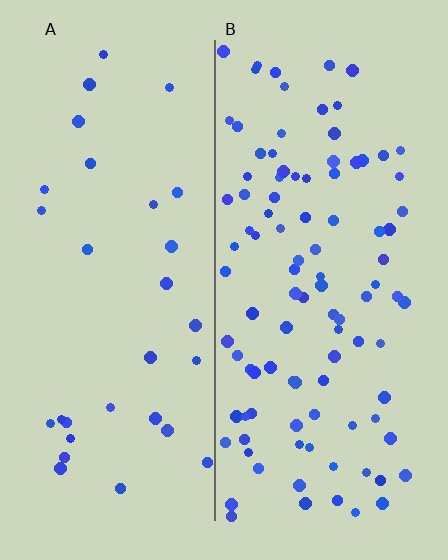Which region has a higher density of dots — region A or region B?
B (the right).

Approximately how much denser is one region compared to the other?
Approximately 3.3× — region B over region A.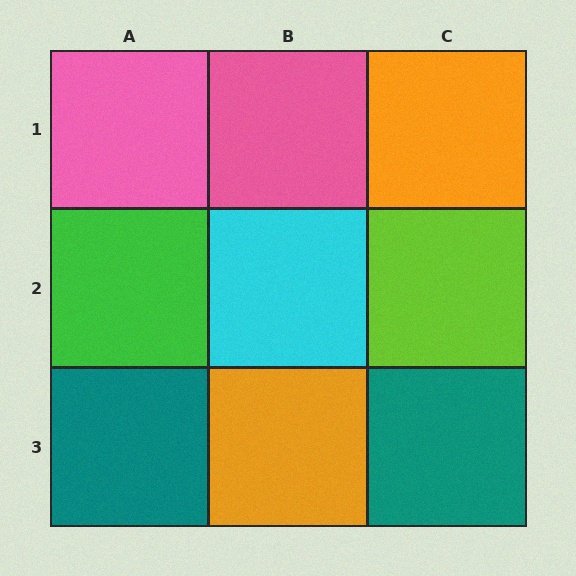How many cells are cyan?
1 cell is cyan.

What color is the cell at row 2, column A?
Green.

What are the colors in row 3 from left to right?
Teal, orange, teal.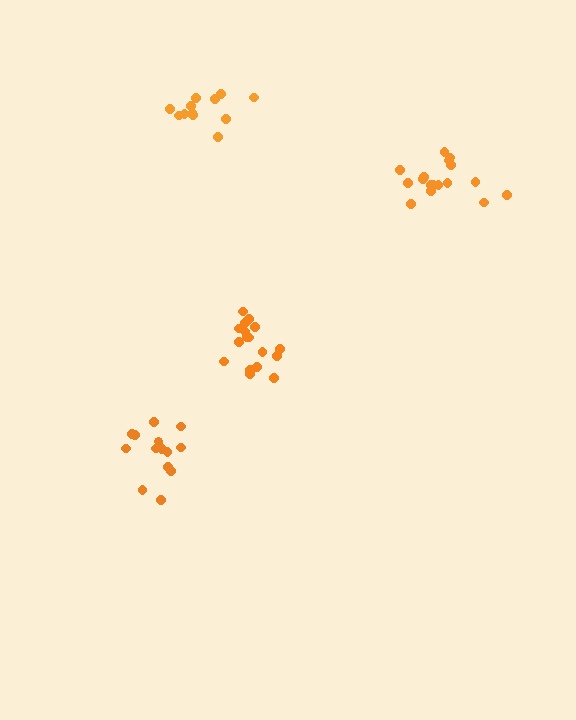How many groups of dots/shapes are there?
There are 4 groups.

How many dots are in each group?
Group 1: 15 dots, Group 2: 12 dots, Group 3: 17 dots, Group 4: 17 dots (61 total).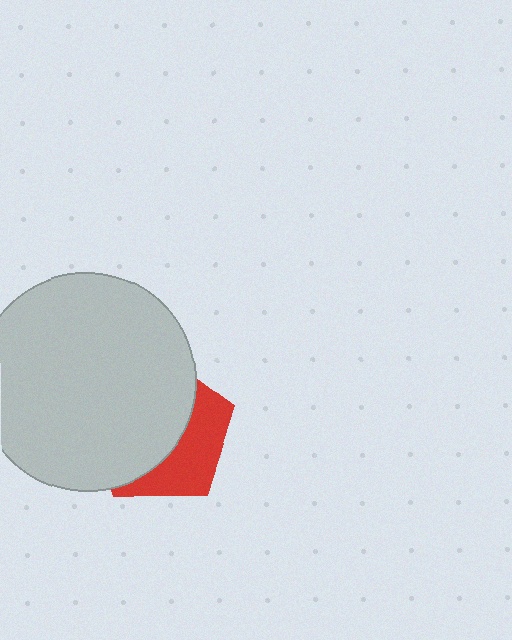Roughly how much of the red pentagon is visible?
A small part of it is visible (roughly 37%).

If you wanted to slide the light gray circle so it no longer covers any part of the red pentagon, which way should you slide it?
Slide it left — that is the most direct way to separate the two shapes.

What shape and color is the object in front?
The object in front is a light gray circle.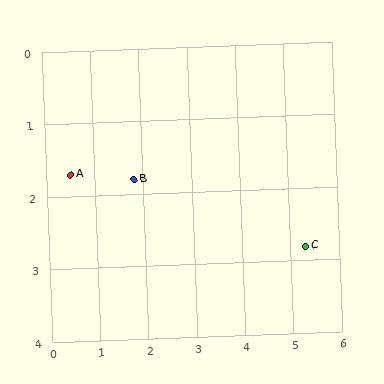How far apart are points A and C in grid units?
Points A and C are about 4.9 grid units apart.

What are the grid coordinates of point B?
Point B is at approximately (1.8, 1.8).